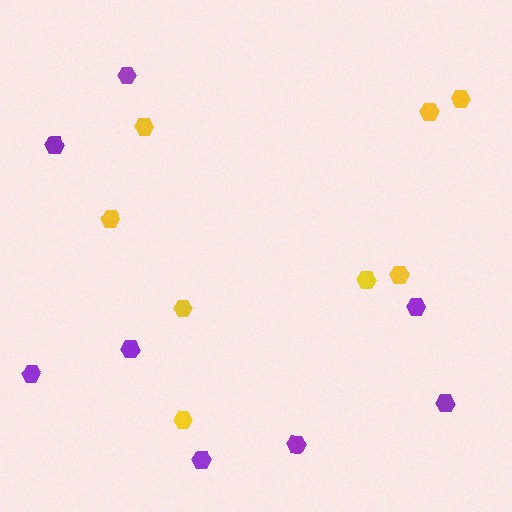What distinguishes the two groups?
There are 2 groups: one group of purple hexagons (8) and one group of yellow hexagons (8).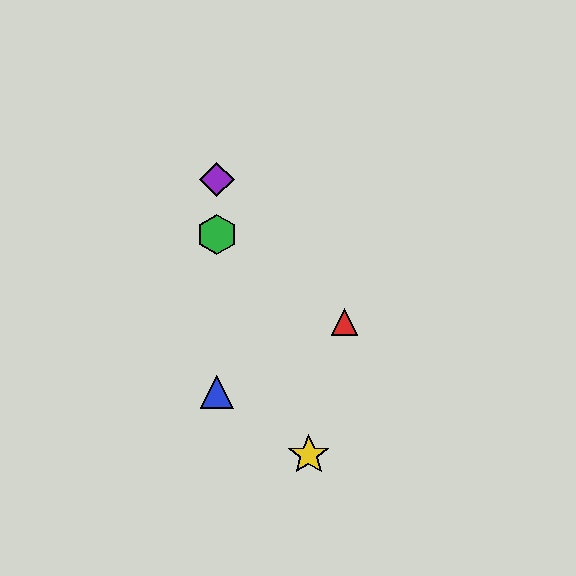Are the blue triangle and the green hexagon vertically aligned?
Yes, both are at x≈217.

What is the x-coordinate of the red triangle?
The red triangle is at x≈345.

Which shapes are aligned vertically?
The blue triangle, the green hexagon, the purple diamond are aligned vertically.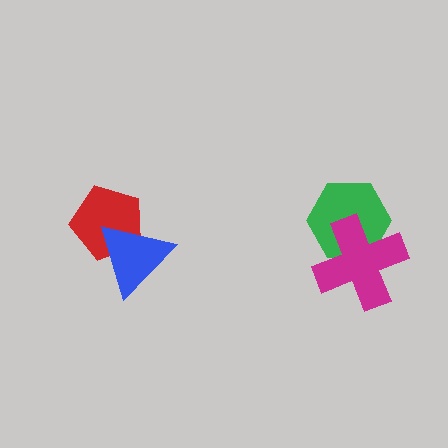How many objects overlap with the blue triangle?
1 object overlaps with the blue triangle.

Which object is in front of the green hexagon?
The magenta cross is in front of the green hexagon.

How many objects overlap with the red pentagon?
1 object overlaps with the red pentagon.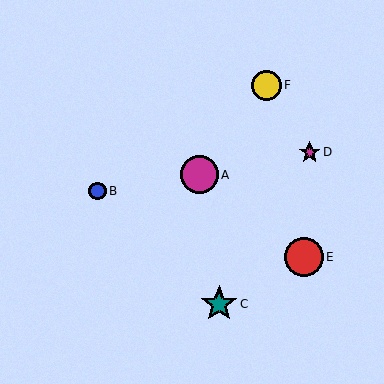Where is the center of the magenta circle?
The center of the magenta circle is at (199, 175).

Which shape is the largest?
The red circle (labeled E) is the largest.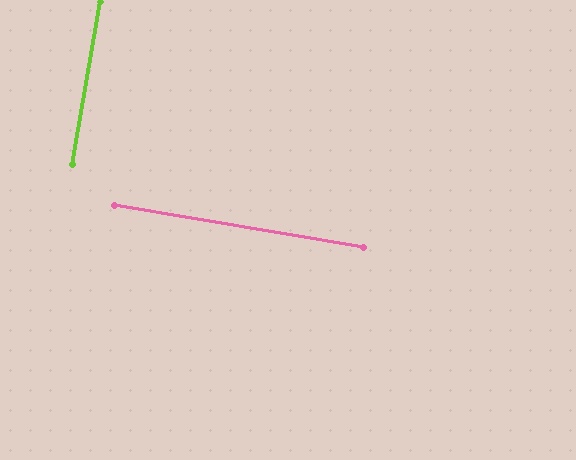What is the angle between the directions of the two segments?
Approximately 90 degrees.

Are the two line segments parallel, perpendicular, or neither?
Perpendicular — they meet at approximately 90°.